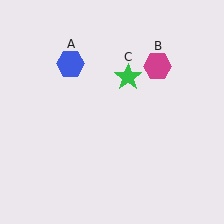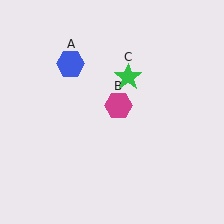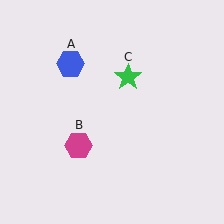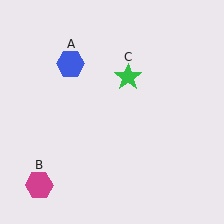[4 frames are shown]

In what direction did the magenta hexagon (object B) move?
The magenta hexagon (object B) moved down and to the left.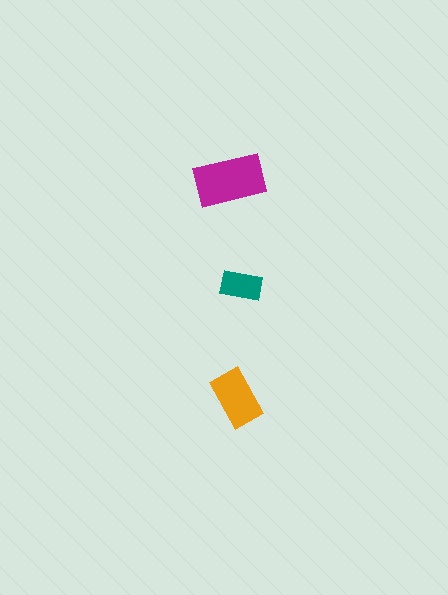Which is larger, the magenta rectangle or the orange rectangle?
The magenta one.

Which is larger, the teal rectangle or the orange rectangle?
The orange one.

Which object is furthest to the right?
The teal rectangle is rightmost.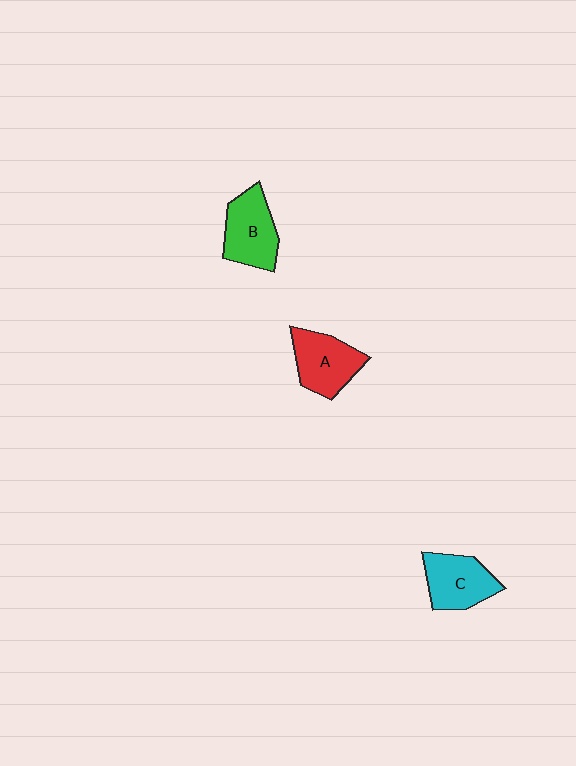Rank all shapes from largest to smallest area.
From largest to smallest: B (green), A (red), C (cyan).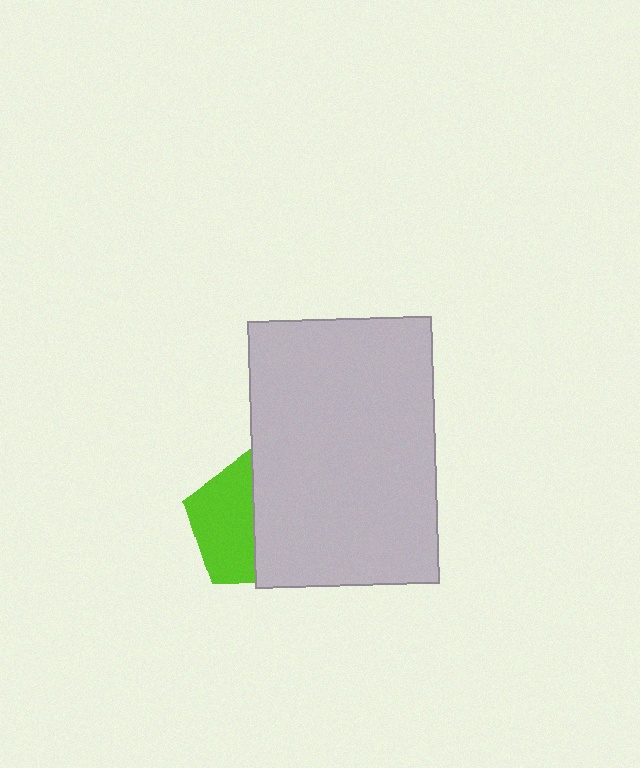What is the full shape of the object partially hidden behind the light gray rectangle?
The partially hidden object is a lime pentagon.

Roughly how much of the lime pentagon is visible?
About half of it is visible (roughly 49%).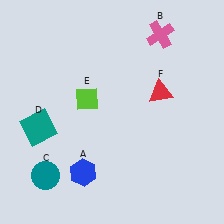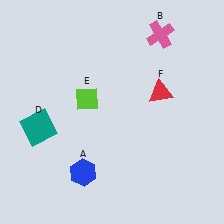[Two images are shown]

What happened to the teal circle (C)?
The teal circle (C) was removed in Image 2. It was in the bottom-left area of Image 1.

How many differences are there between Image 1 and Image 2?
There is 1 difference between the two images.